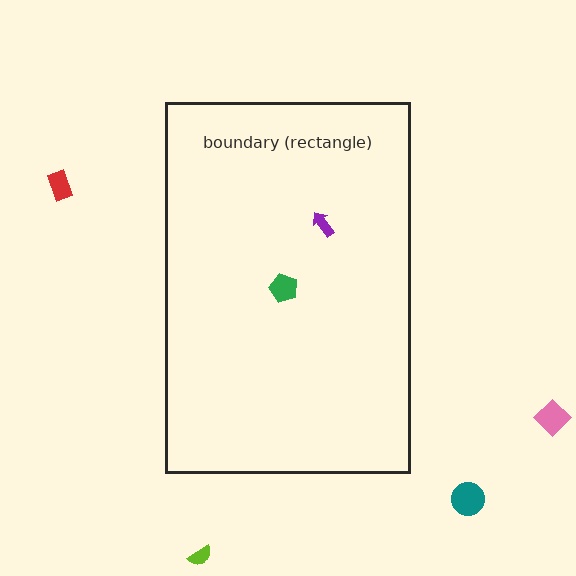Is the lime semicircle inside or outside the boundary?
Outside.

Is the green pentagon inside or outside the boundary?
Inside.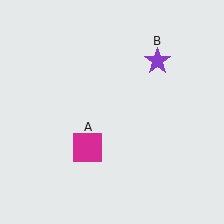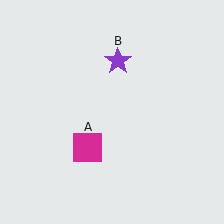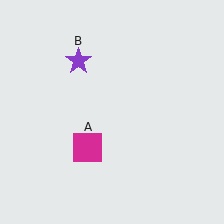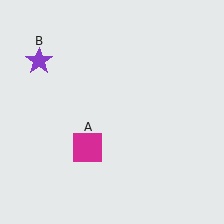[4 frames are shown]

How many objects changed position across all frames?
1 object changed position: purple star (object B).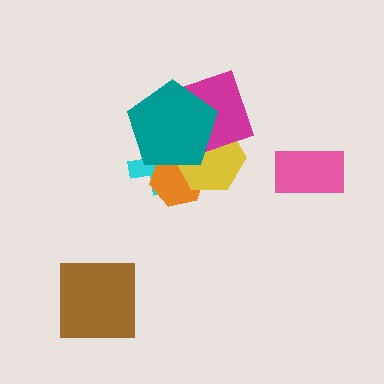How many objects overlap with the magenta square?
2 objects overlap with the magenta square.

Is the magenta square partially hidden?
Yes, it is partially covered by another shape.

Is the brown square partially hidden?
No, no other shape covers it.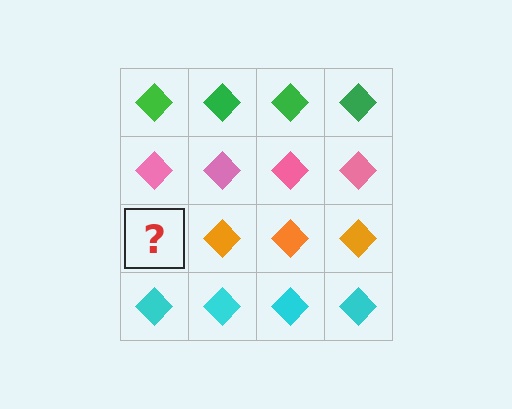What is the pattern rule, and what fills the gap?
The rule is that each row has a consistent color. The gap should be filled with an orange diamond.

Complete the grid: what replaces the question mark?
The question mark should be replaced with an orange diamond.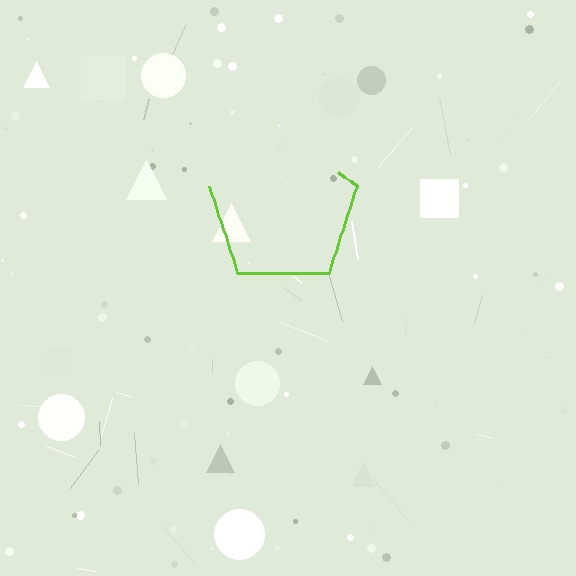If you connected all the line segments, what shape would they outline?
They would outline a pentagon.